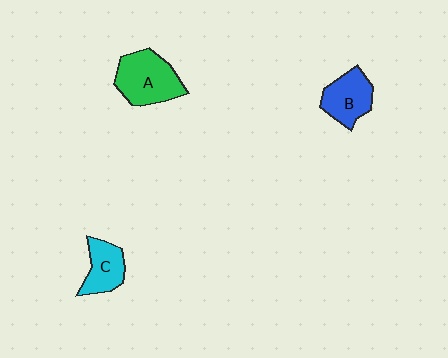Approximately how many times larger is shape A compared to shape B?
Approximately 1.3 times.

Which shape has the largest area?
Shape A (green).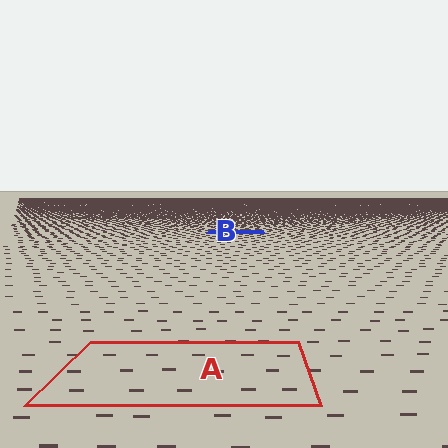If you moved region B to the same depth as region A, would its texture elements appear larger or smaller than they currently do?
They would appear larger. At a closer depth, the same texture elements are projected at a bigger on-screen size.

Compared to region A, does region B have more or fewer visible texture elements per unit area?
Region B has more texture elements per unit area — they are packed more densely because it is farther away.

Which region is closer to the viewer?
Region A is closer. The texture elements there are larger and more spread out.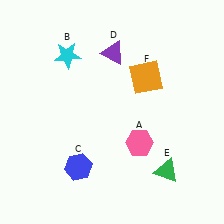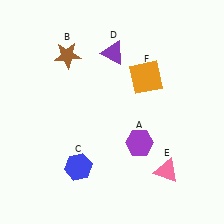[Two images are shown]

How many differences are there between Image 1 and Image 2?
There are 3 differences between the two images.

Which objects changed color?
A changed from pink to purple. B changed from cyan to brown. E changed from green to pink.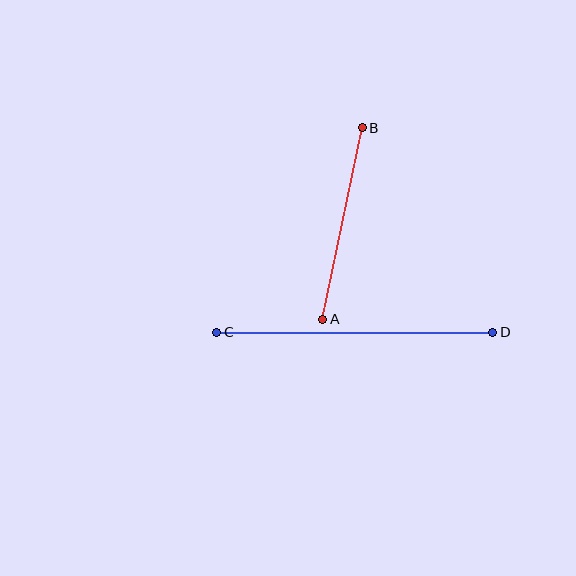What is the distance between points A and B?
The distance is approximately 196 pixels.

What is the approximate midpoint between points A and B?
The midpoint is at approximately (342, 224) pixels.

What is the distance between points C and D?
The distance is approximately 276 pixels.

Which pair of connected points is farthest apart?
Points C and D are farthest apart.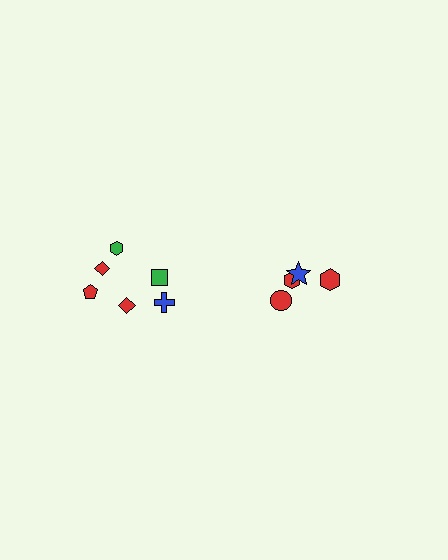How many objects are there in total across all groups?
There are 10 objects.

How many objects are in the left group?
There are 6 objects.